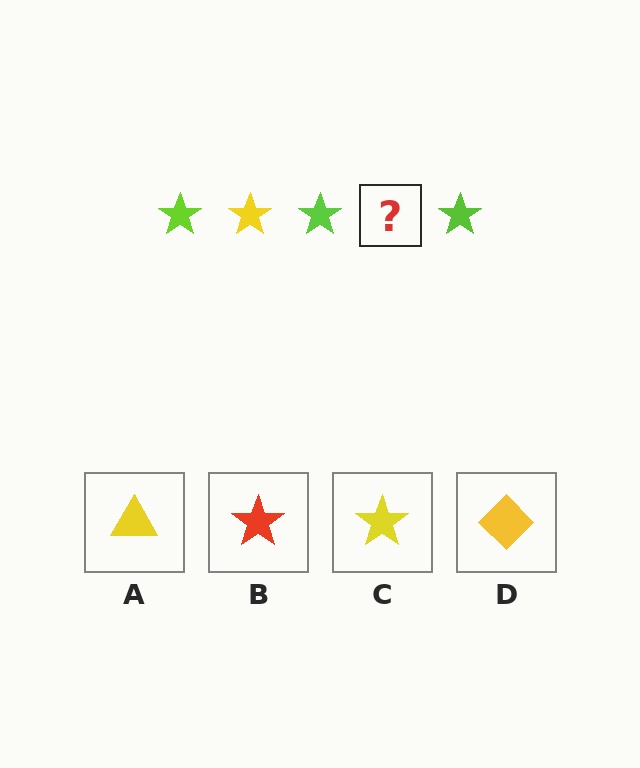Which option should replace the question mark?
Option C.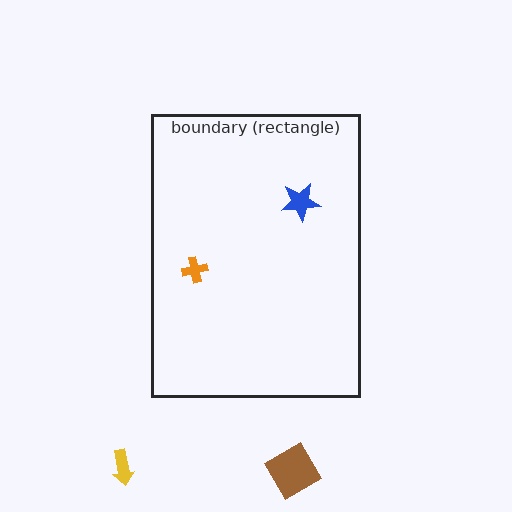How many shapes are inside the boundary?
2 inside, 2 outside.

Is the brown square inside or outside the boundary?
Outside.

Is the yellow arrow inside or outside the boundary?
Outside.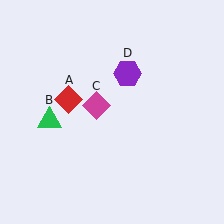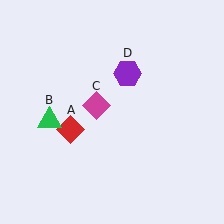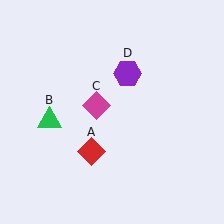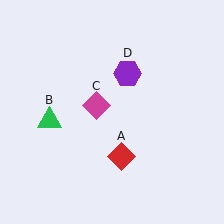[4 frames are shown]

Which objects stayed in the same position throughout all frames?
Green triangle (object B) and magenta diamond (object C) and purple hexagon (object D) remained stationary.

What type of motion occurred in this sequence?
The red diamond (object A) rotated counterclockwise around the center of the scene.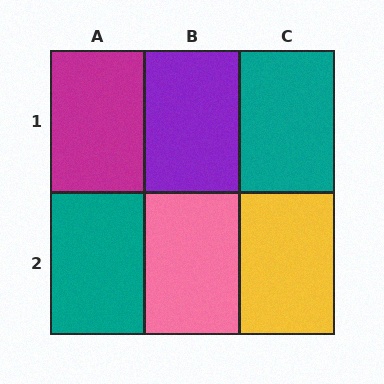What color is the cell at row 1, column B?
Purple.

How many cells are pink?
1 cell is pink.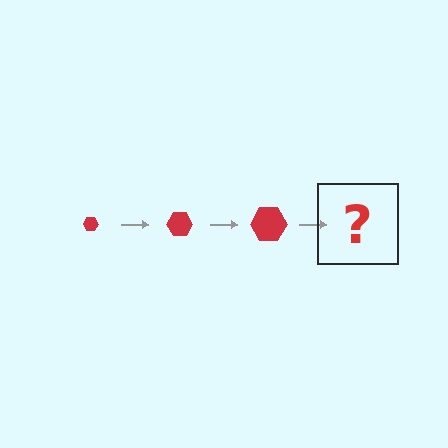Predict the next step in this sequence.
The next step is a red hexagon, larger than the previous one.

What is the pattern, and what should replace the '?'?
The pattern is that the hexagon gets progressively larger each step. The '?' should be a red hexagon, larger than the previous one.